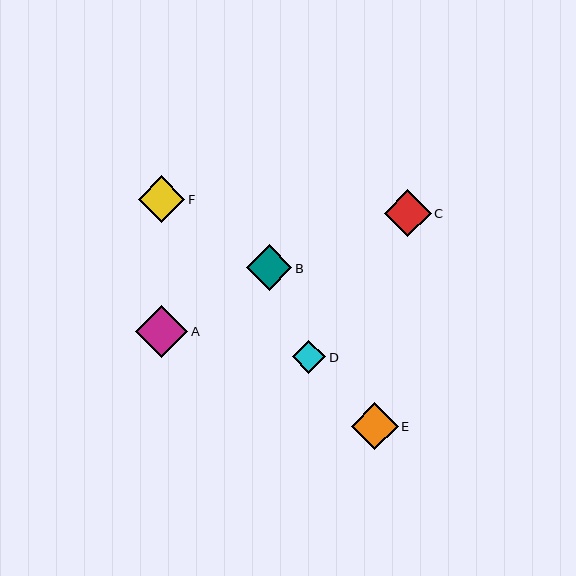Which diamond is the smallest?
Diamond D is the smallest with a size of approximately 34 pixels.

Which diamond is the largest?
Diamond A is the largest with a size of approximately 52 pixels.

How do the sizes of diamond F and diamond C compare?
Diamond F and diamond C are approximately the same size.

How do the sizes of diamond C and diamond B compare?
Diamond C and diamond B are approximately the same size.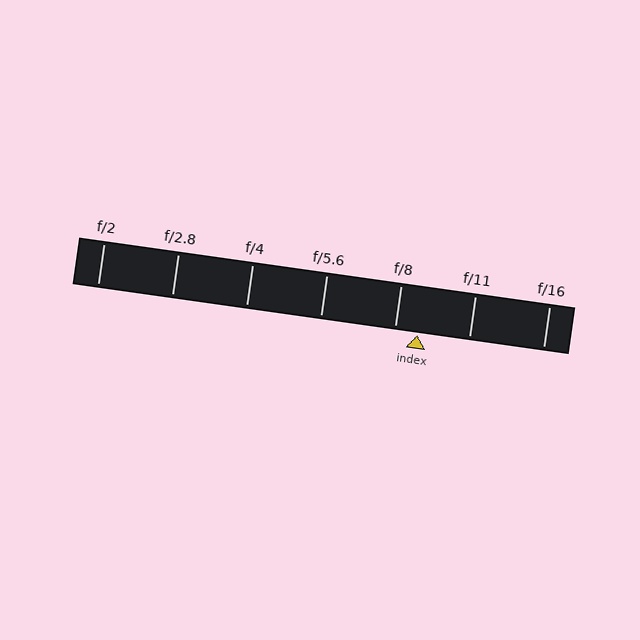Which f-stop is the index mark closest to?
The index mark is closest to f/8.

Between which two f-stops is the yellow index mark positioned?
The index mark is between f/8 and f/11.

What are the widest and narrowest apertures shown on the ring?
The widest aperture shown is f/2 and the narrowest is f/16.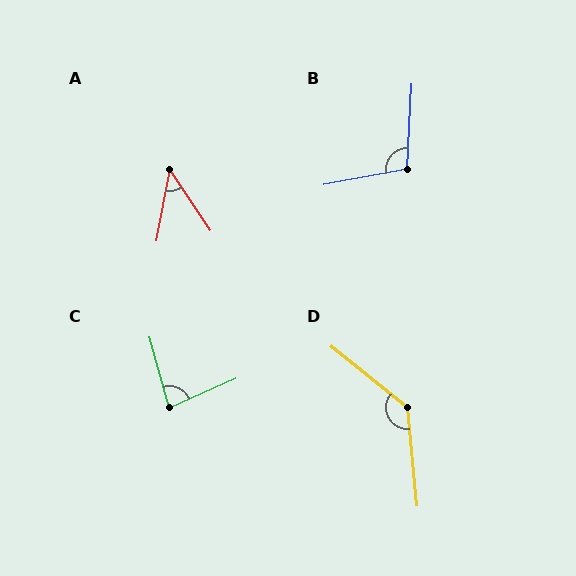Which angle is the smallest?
A, at approximately 44 degrees.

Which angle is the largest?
D, at approximately 134 degrees.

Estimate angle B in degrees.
Approximately 104 degrees.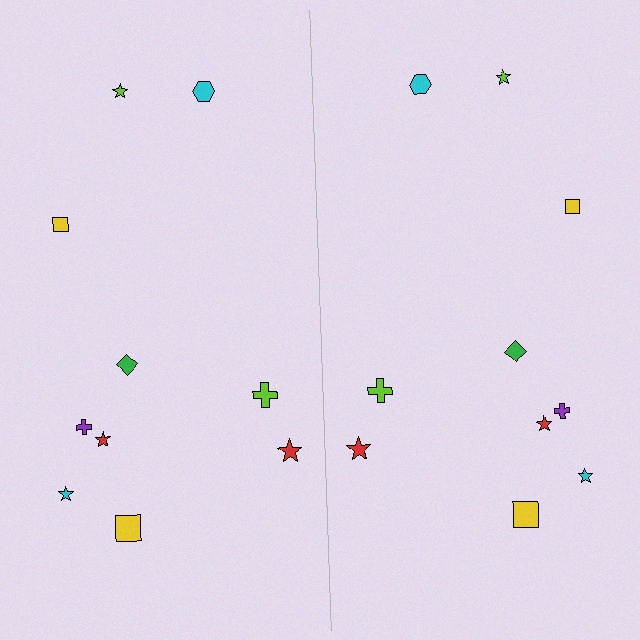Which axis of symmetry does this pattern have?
The pattern has a vertical axis of symmetry running through the center of the image.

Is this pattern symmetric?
Yes, this pattern has bilateral (reflection) symmetry.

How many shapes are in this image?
There are 20 shapes in this image.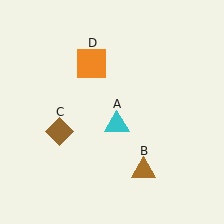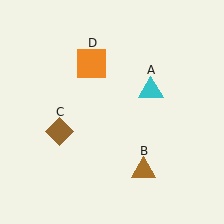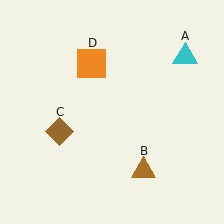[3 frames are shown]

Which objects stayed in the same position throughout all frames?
Brown triangle (object B) and brown diamond (object C) and orange square (object D) remained stationary.